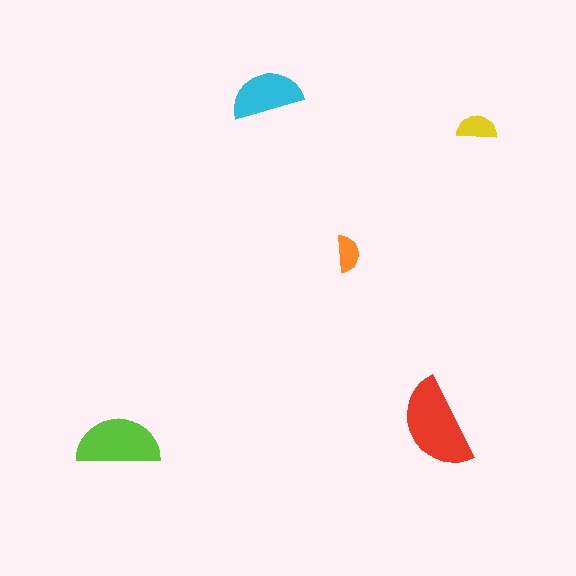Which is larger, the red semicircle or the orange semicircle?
The red one.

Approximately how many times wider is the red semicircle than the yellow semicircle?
About 2.5 times wider.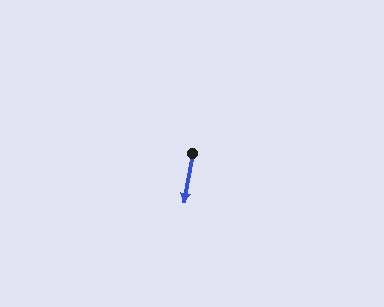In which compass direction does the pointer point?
South.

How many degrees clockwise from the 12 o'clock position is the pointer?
Approximately 190 degrees.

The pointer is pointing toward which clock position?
Roughly 6 o'clock.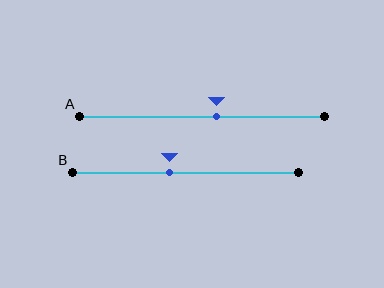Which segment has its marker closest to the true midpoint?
Segment A has its marker closest to the true midpoint.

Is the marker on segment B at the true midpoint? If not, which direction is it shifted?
No, the marker on segment B is shifted to the left by about 7% of the segment length.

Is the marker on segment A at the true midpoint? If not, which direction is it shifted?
No, the marker on segment A is shifted to the right by about 6% of the segment length.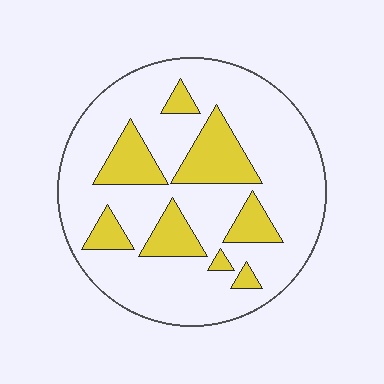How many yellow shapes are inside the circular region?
8.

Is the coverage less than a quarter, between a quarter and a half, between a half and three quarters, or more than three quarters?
Less than a quarter.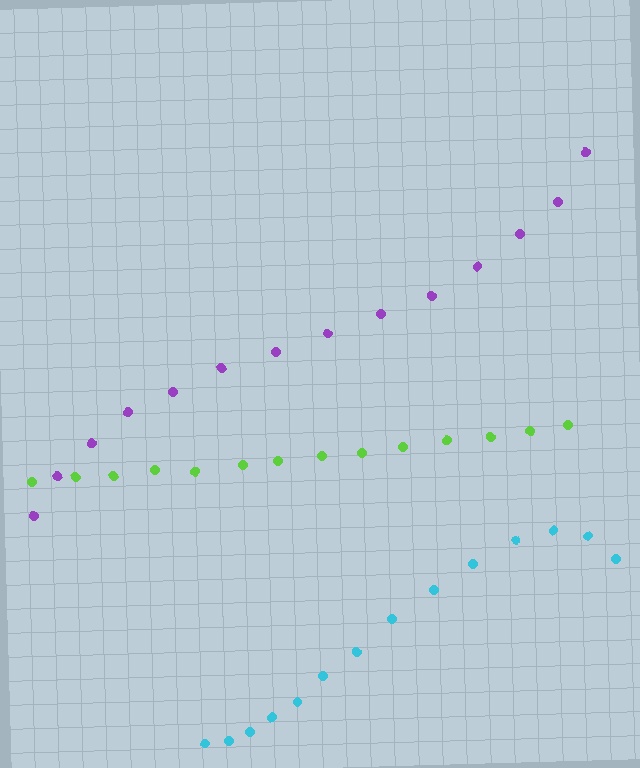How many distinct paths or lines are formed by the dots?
There are 3 distinct paths.